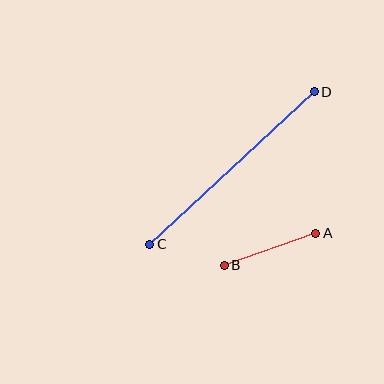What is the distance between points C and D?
The distance is approximately 224 pixels.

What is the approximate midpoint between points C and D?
The midpoint is at approximately (232, 168) pixels.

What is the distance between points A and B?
The distance is approximately 97 pixels.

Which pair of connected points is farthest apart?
Points C and D are farthest apart.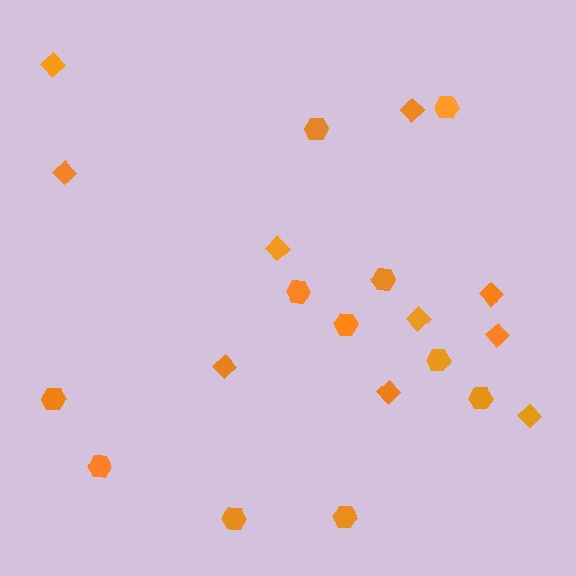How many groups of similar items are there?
There are 2 groups: one group of hexagons (11) and one group of diamonds (10).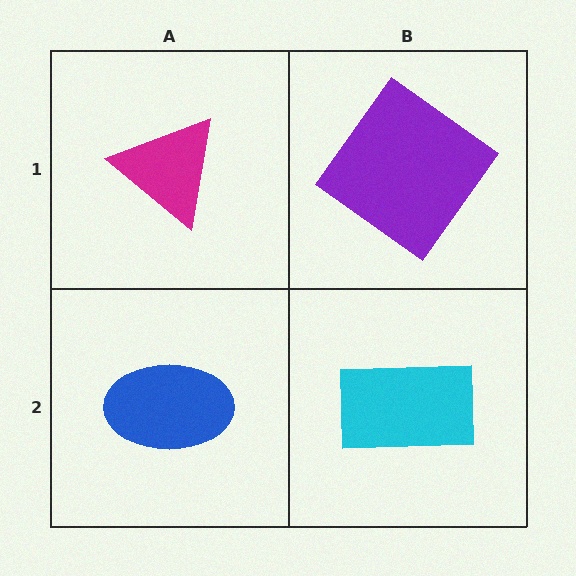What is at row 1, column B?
A purple diamond.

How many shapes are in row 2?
2 shapes.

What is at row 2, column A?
A blue ellipse.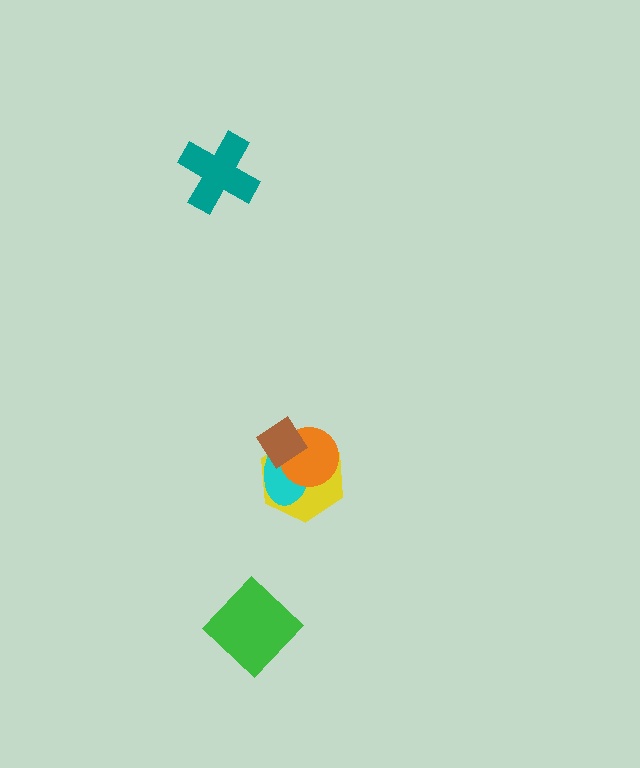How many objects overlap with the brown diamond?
3 objects overlap with the brown diamond.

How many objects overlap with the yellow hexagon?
3 objects overlap with the yellow hexagon.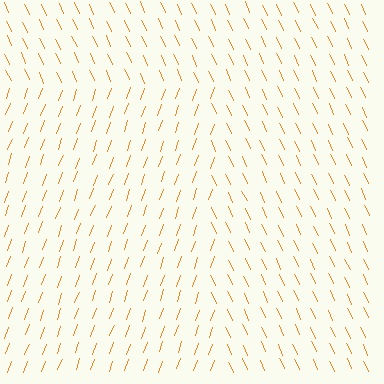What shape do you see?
I see a rectangle.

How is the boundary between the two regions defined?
The boundary is defined purely by a change in line orientation (approximately 45 degrees difference). All lines are the same color and thickness.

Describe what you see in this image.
The image is filled with small orange line segments. A rectangle region in the image has lines oriented differently from the surrounding lines, creating a visible texture boundary.